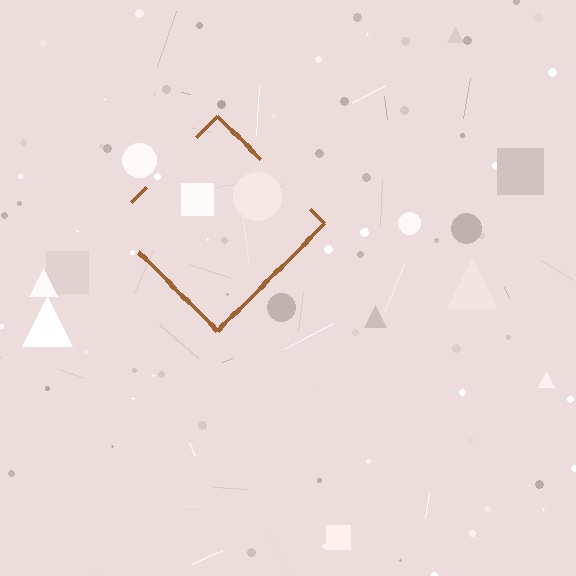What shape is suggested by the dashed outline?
The dashed outline suggests a diamond.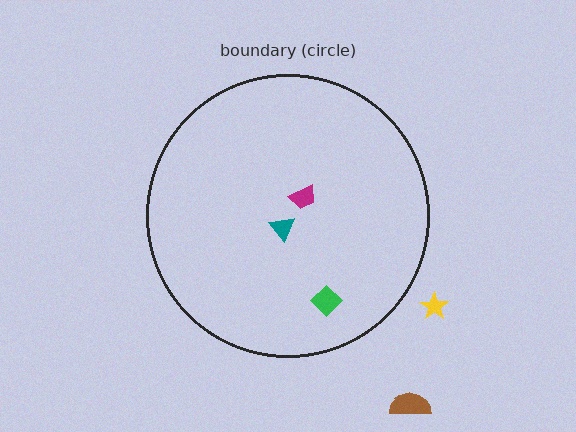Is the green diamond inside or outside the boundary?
Inside.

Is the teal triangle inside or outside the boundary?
Inside.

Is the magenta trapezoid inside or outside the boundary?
Inside.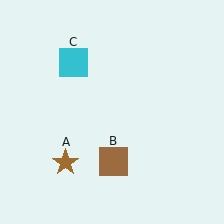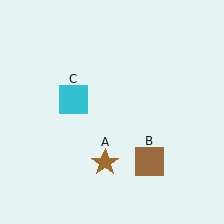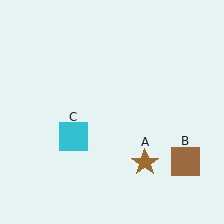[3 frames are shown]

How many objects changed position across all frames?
3 objects changed position: brown star (object A), brown square (object B), cyan square (object C).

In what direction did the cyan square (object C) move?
The cyan square (object C) moved down.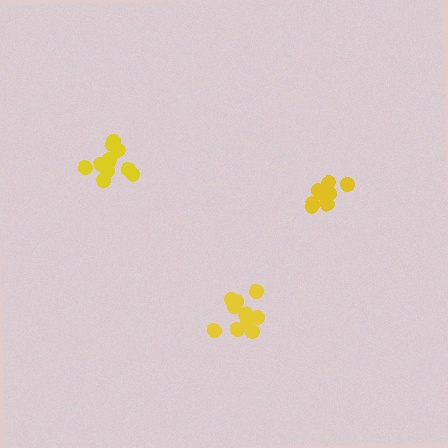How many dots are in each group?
Group 1: 11 dots, Group 2: 8 dots, Group 3: 10 dots (29 total).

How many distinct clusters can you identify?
There are 3 distinct clusters.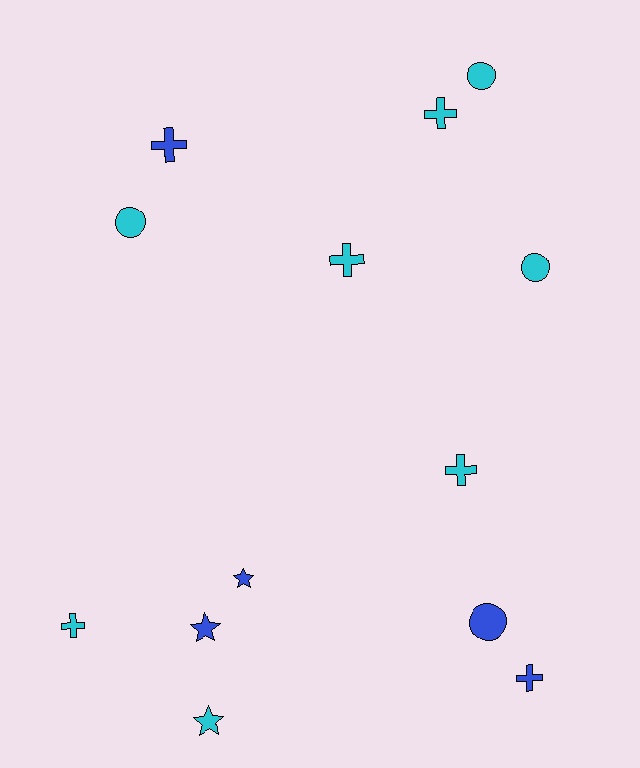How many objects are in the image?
There are 13 objects.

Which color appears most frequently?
Cyan, with 8 objects.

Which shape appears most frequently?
Cross, with 6 objects.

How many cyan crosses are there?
There are 4 cyan crosses.